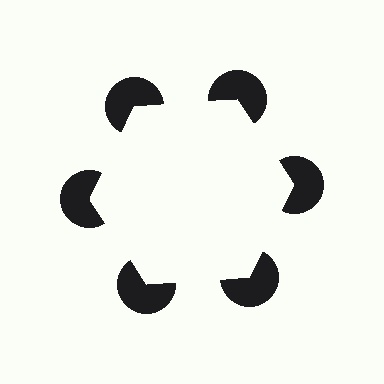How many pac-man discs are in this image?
There are 6 — one at each vertex of the illusory hexagon.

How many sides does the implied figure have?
6 sides.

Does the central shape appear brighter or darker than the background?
It typically appears slightly brighter than the background, even though no actual brightness change is drawn.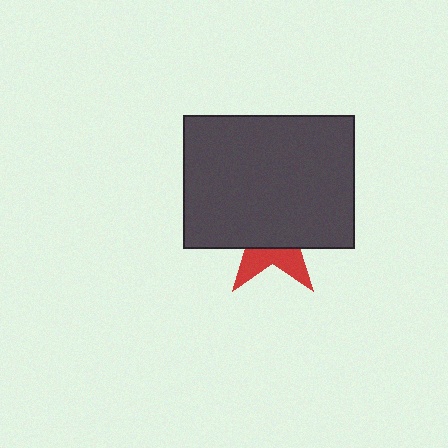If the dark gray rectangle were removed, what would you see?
You would see the complete red star.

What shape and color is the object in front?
The object in front is a dark gray rectangle.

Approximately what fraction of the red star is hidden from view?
Roughly 68% of the red star is hidden behind the dark gray rectangle.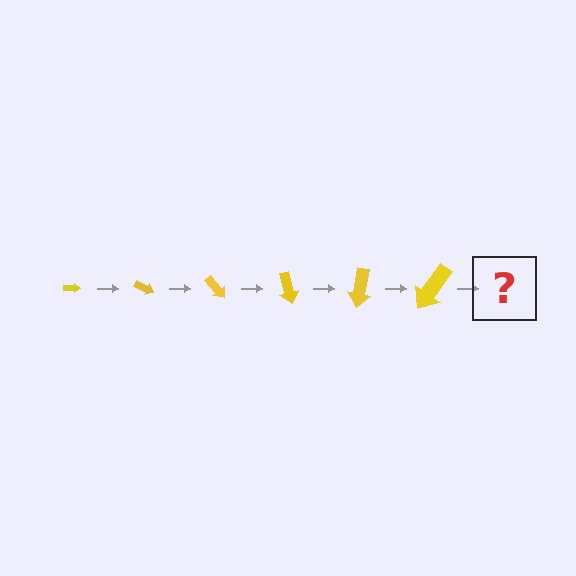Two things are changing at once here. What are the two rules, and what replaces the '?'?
The two rules are that the arrow grows larger each step and it rotates 25 degrees each step. The '?' should be an arrow, larger than the previous one and rotated 150 degrees from the start.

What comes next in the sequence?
The next element should be an arrow, larger than the previous one and rotated 150 degrees from the start.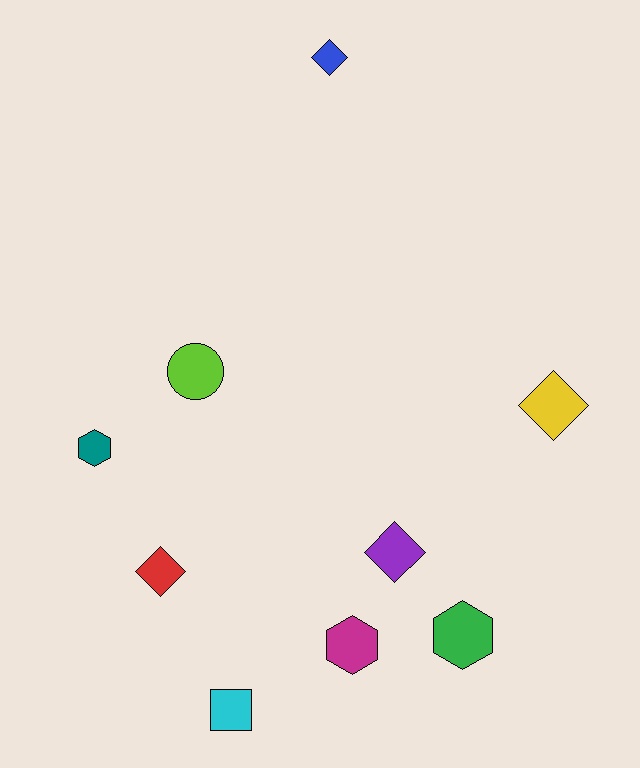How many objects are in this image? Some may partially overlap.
There are 9 objects.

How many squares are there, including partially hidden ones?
There is 1 square.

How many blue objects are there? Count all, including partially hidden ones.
There is 1 blue object.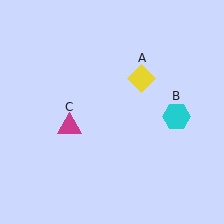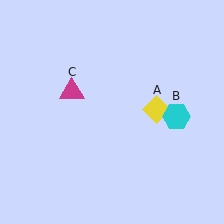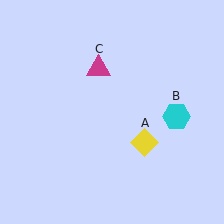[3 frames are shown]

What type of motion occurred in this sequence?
The yellow diamond (object A), magenta triangle (object C) rotated clockwise around the center of the scene.